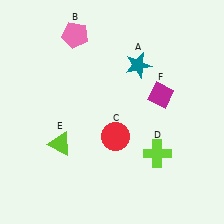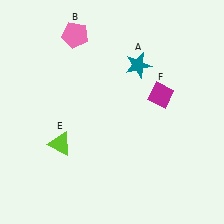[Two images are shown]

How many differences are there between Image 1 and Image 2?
There are 2 differences between the two images.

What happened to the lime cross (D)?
The lime cross (D) was removed in Image 2. It was in the bottom-right area of Image 1.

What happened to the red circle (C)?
The red circle (C) was removed in Image 2. It was in the bottom-right area of Image 1.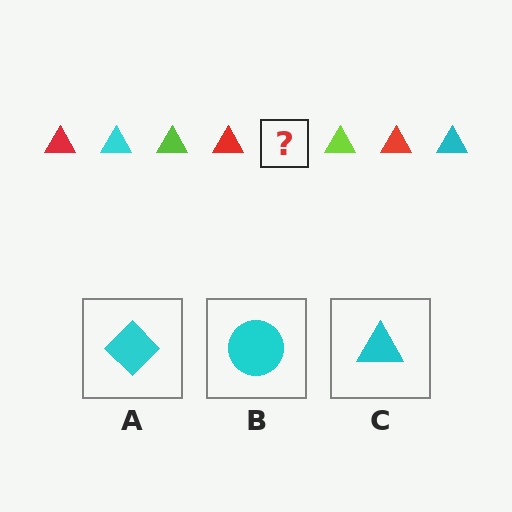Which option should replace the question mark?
Option C.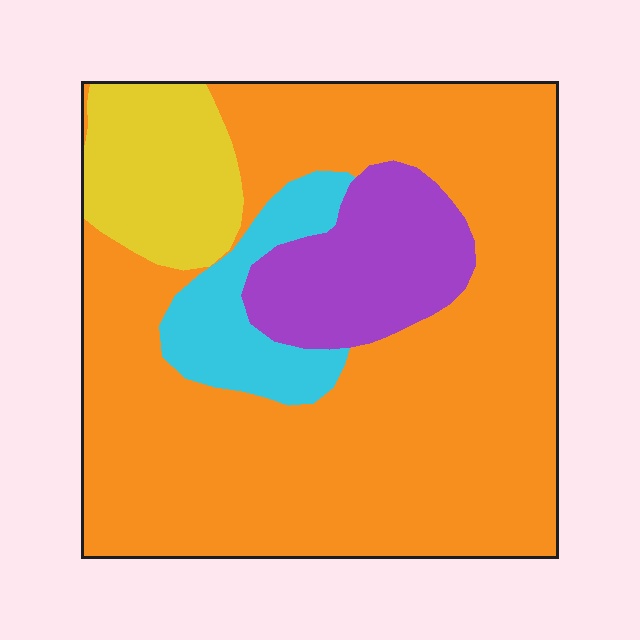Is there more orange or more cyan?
Orange.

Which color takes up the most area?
Orange, at roughly 70%.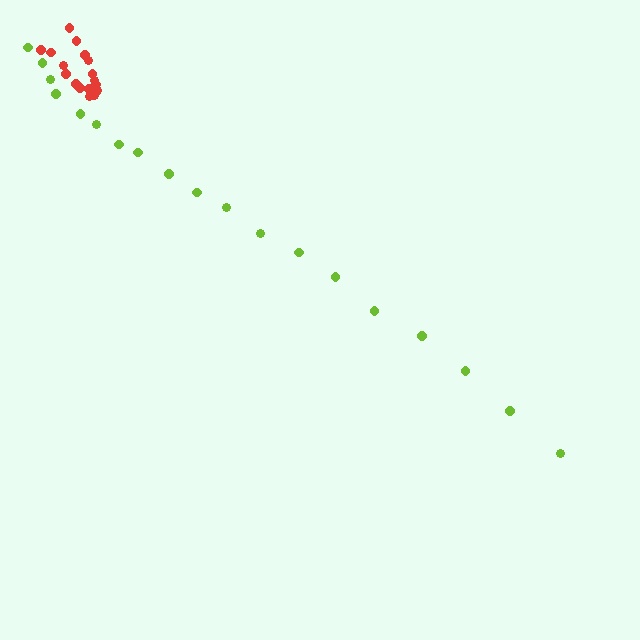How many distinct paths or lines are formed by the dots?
There are 2 distinct paths.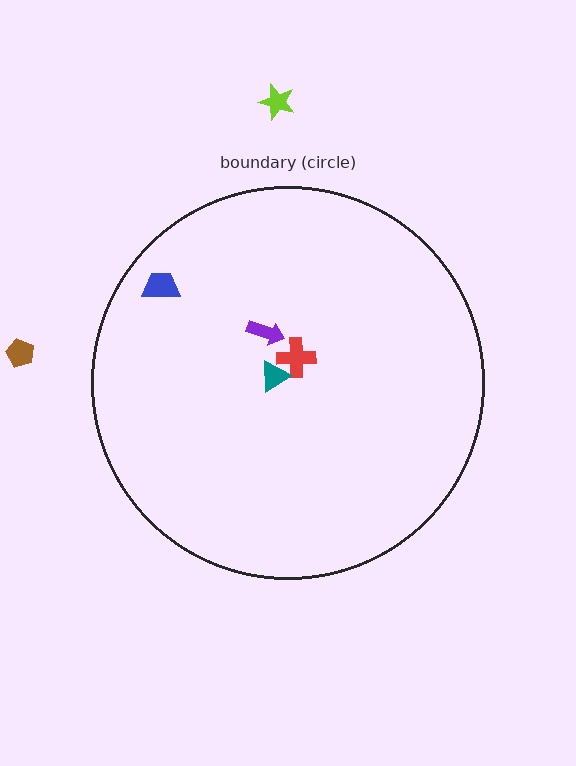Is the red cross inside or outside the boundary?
Inside.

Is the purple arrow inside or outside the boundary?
Inside.